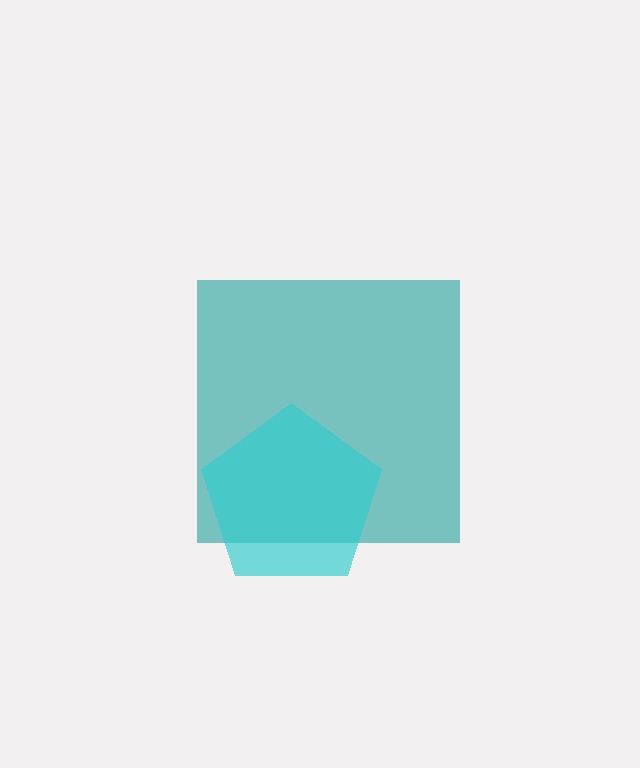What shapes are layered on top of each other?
The layered shapes are: a teal square, a cyan pentagon.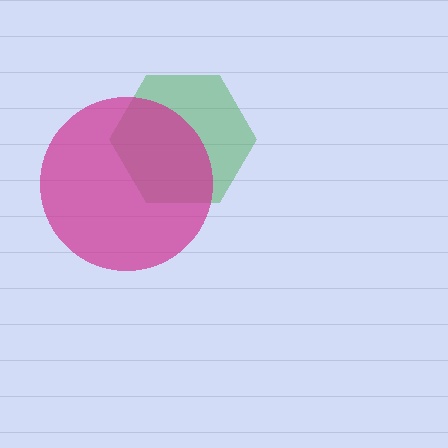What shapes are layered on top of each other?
The layered shapes are: a green hexagon, a magenta circle.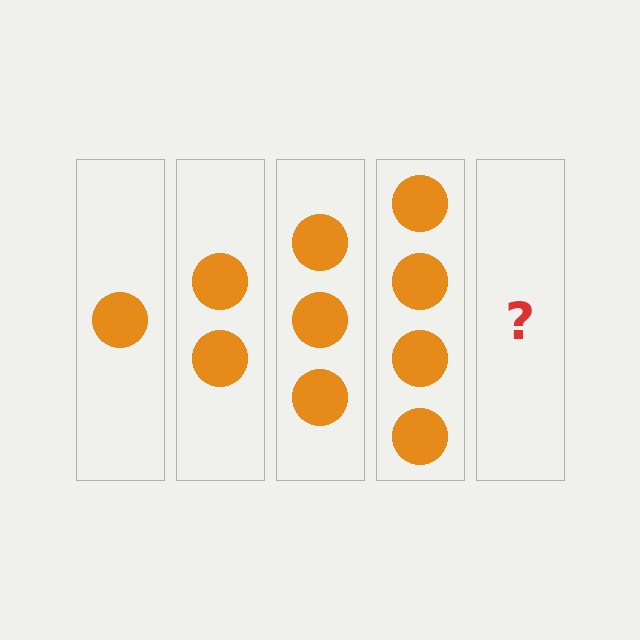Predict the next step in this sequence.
The next step is 5 circles.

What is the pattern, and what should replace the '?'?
The pattern is that each step adds one more circle. The '?' should be 5 circles.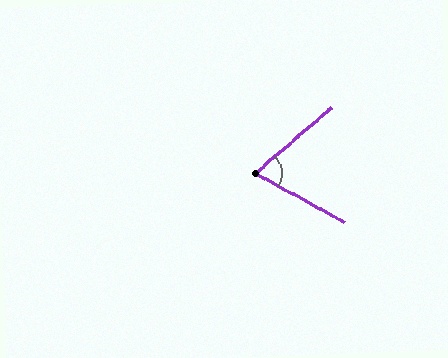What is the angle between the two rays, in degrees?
Approximately 70 degrees.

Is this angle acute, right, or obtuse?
It is acute.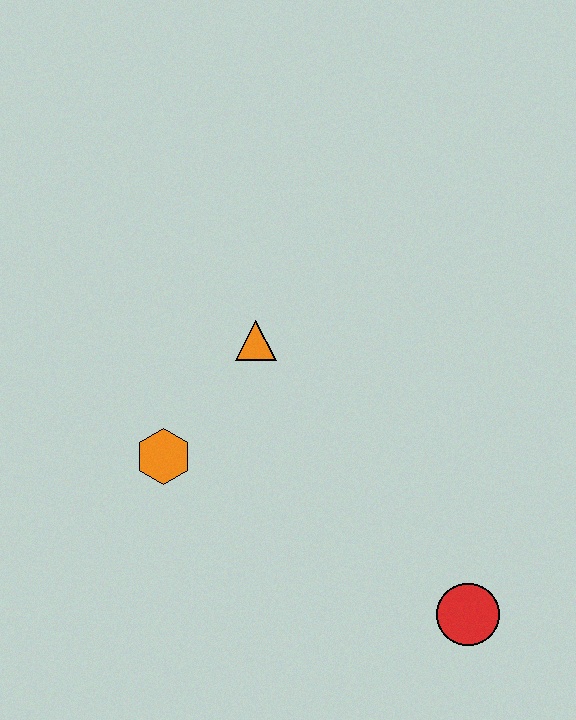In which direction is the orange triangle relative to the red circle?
The orange triangle is above the red circle.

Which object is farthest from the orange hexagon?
The red circle is farthest from the orange hexagon.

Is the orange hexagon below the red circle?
No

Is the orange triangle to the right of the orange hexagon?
Yes